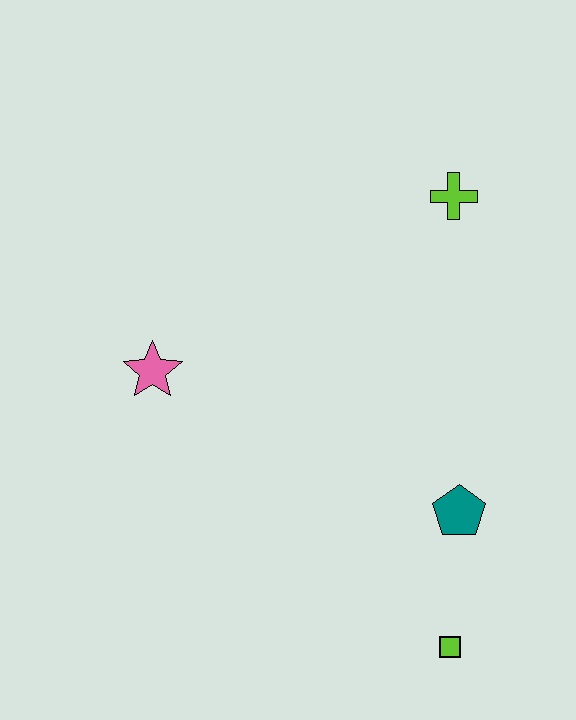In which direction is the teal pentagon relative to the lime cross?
The teal pentagon is below the lime cross.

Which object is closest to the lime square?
The teal pentagon is closest to the lime square.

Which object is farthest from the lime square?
The lime cross is farthest from the lime square.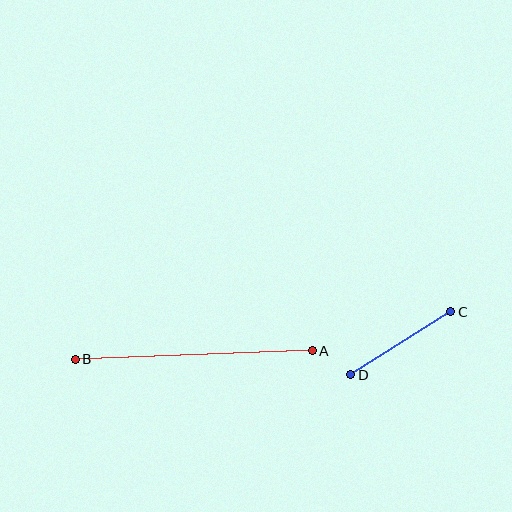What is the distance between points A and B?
The distance is approximately 237 pixels.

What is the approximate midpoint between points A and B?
The midpoint is at approximately (194, 355) pixels.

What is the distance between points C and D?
The distance is approximately 118 pixels.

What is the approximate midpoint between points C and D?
The midpoint is at approximately (401, 343) pixels.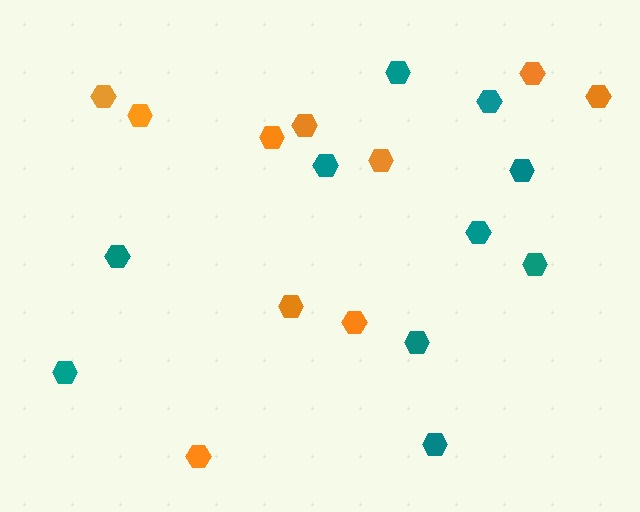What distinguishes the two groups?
There are 2 groups: one group of orange hexagons (10) and one group of teal hexagons (10).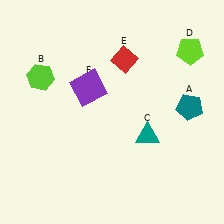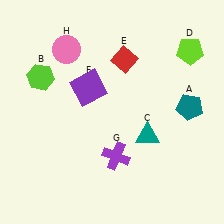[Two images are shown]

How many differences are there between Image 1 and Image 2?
There are 2 differences between the two images.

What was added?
A purple cross (G), a pink circle (H) were added in Image 2.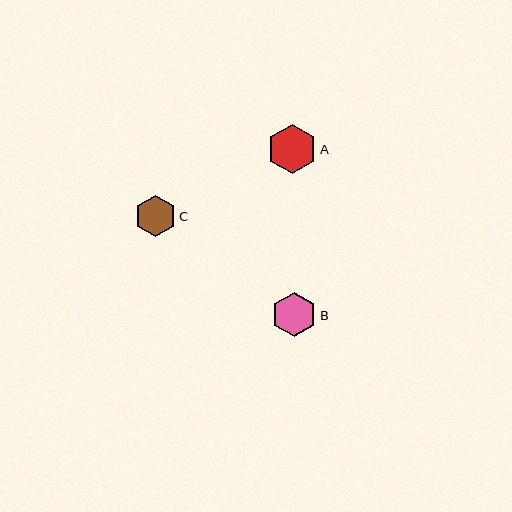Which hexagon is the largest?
Hexagon A is the largest with a size of approximately 50 pixels.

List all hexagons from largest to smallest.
From largest to smallest: A, B, C.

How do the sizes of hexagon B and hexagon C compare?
Hexagon B and hexagon C are approximately the same size.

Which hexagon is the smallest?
Hexagon C is the smallest with a size of approximately 42 pixels.